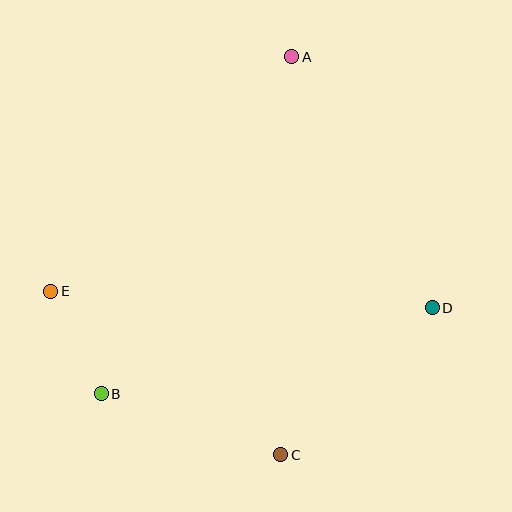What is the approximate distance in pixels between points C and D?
The distance between C and D is approximately 211 pixels.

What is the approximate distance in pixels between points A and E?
The distance between A and E is approximately 336 pixels.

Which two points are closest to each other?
Points B and E are closest to each other.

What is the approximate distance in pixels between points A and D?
The distance between A and D is approximately 288 pixels.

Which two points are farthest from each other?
Points A and C are farthest from each other.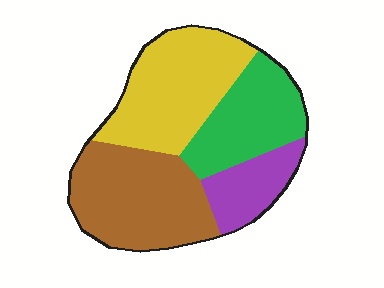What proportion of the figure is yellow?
Yellow covers roughly 30% of the figure.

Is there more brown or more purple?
Brown.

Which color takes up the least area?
Purple, at roughly 15%.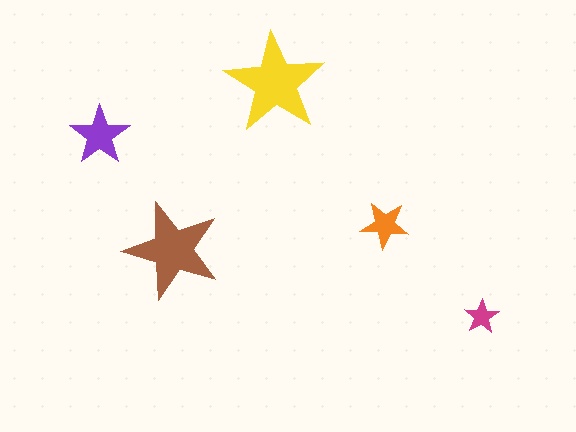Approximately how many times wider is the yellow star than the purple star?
About 1.5 times wider.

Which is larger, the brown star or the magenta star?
The brown one.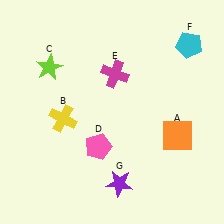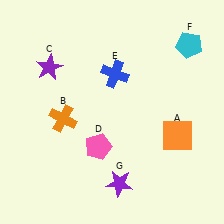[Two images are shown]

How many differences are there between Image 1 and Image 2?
There are 3 differences between the two images.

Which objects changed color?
B changed from yellow to orange. C changed from lime to purple. E changed from magenta to blue.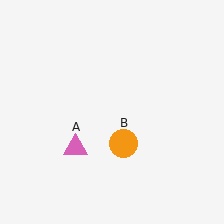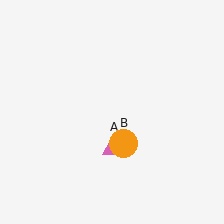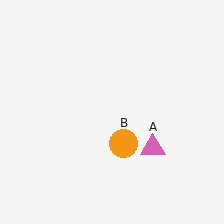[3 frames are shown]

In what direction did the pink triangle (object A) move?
The pink triangle (object A) moved right.